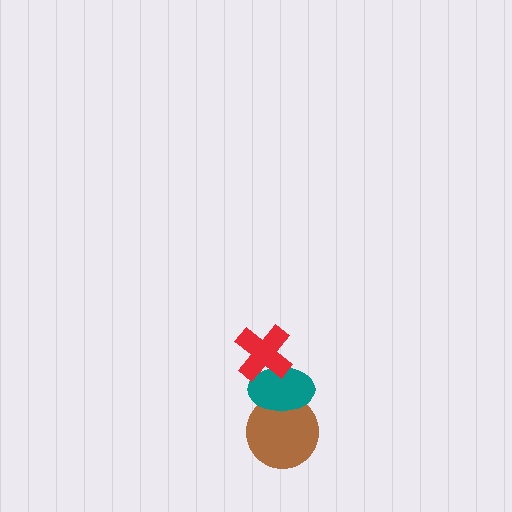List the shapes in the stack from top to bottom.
From top to bottom: the red cross, the teal ellipse, the brown circle.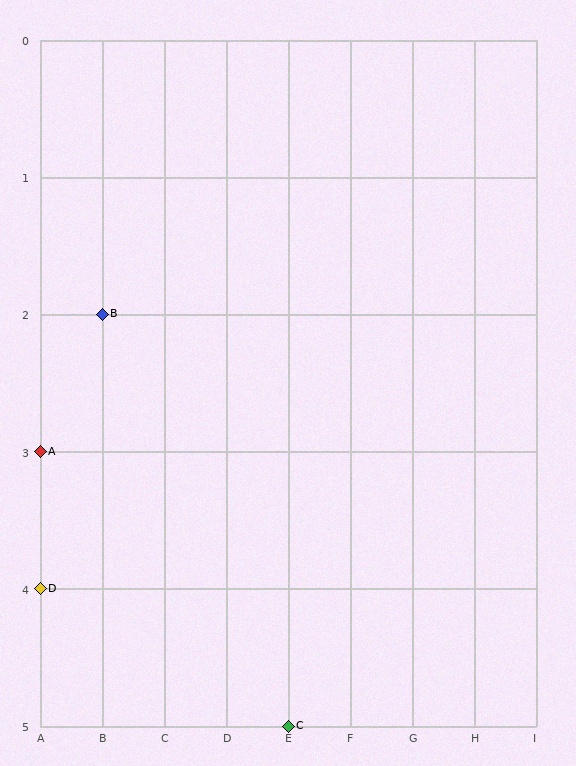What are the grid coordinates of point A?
Point A is at grid coordinates (A, 3).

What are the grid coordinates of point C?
Point C is at grid coordinates (E, 5).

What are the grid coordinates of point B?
Point B is at grid coordinates (B, 2).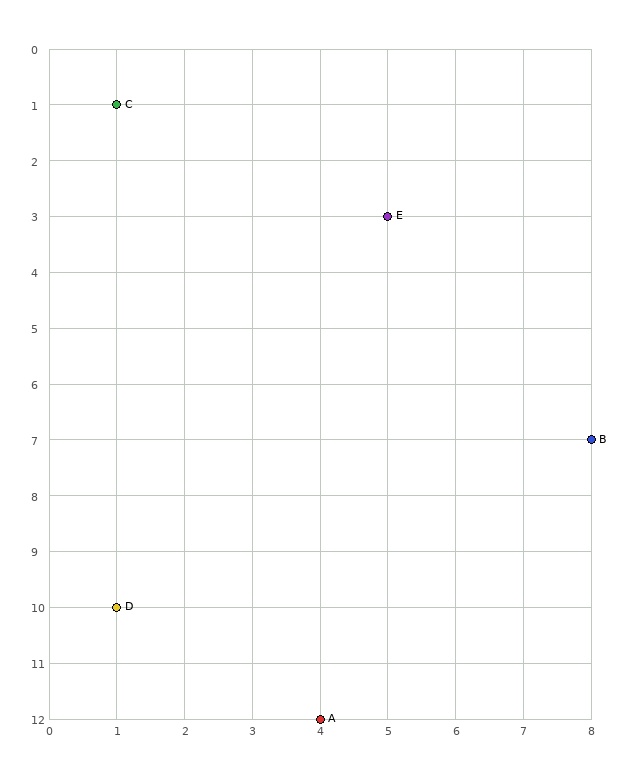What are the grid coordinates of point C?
Point C is at grid coordinates (1, 1).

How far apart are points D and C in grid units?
Points D and C are 9 rows apart.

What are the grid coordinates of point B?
Point B is at grid coordinates (8, 7).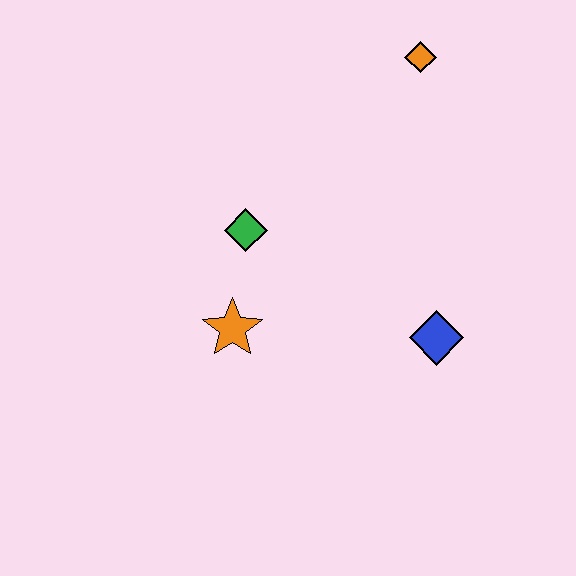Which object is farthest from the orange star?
The orange diamond is farthest from the orange star.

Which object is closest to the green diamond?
The orange star is closest to the green diamond.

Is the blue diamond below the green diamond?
Yes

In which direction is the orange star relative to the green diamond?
The orange star is below the green diamond.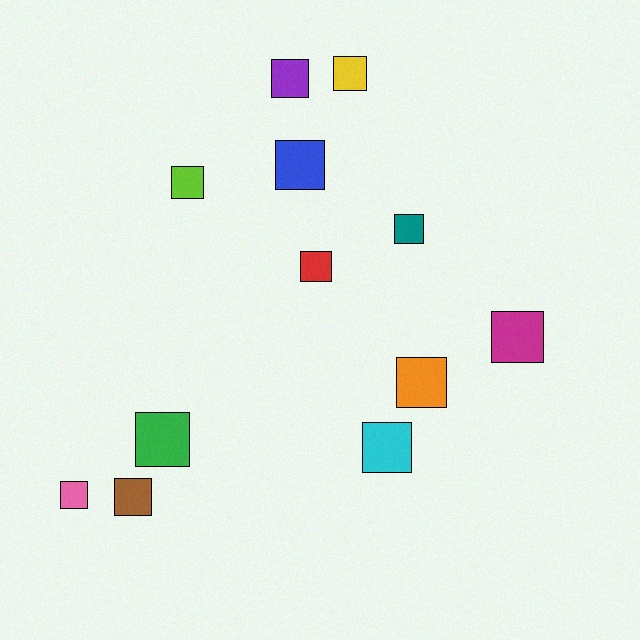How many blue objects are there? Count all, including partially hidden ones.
There is 1 blue object.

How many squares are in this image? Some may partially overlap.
There are 12 squares.